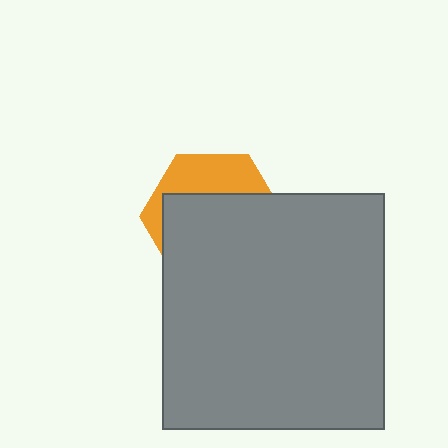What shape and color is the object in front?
The object in front is a gray rectangle.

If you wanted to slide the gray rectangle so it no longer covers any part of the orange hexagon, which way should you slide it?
Slide it down — that is the most direct way to separate the two shapes.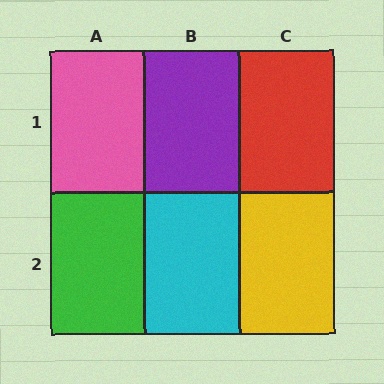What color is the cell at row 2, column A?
Green.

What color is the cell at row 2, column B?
Cyan.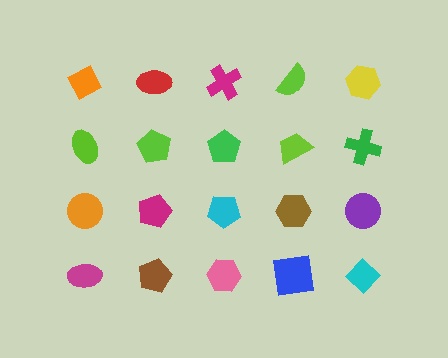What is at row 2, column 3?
A green pentagon.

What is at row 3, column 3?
A cyan pentagon.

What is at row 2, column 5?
A green cross.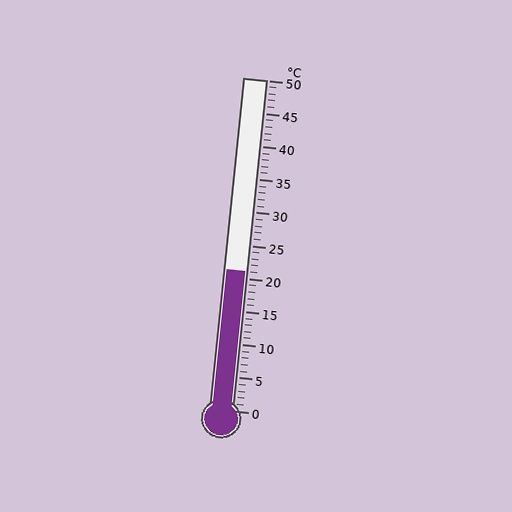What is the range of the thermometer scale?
The thermometer scale ranges from 0°C to 50°C.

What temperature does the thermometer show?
The thermometer shows approximately 21°C.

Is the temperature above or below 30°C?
The temperature is below 30°C.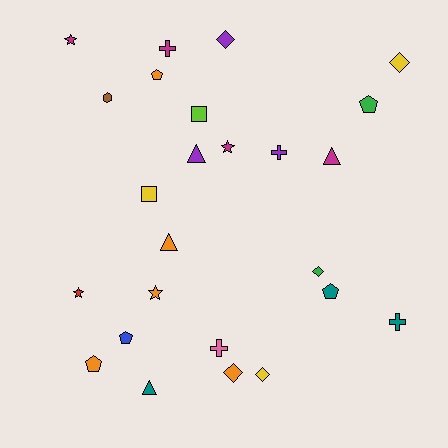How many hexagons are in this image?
There is 1 hexagon.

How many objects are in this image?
There are 25 objects.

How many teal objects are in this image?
There are 3 teal objects.